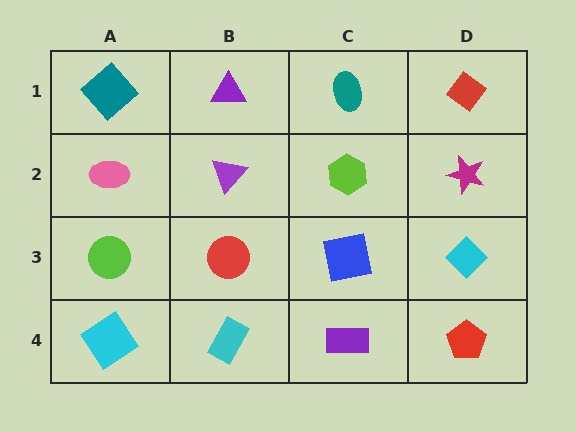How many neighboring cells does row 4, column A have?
2.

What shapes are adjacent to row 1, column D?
A magenta star (row 2, column D), a teal ellipse (row 1, column C).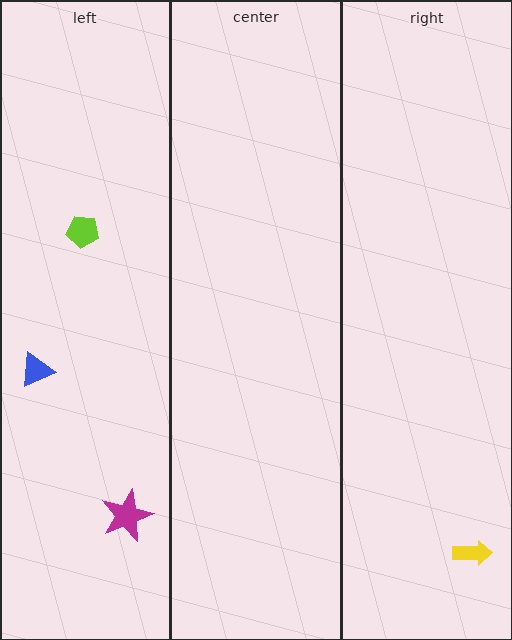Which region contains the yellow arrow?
The right region.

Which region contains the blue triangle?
The left region.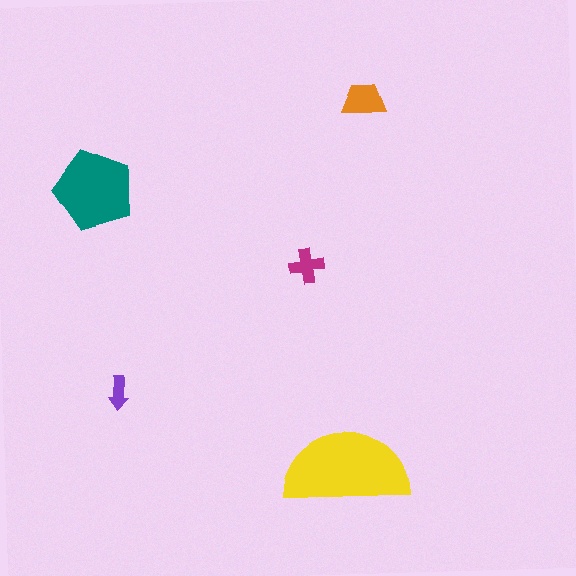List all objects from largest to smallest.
The yellow semicircle, the teal pentagon, the orange trapezoid, the magenta cross, the purple arrow.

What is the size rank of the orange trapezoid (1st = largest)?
3rd.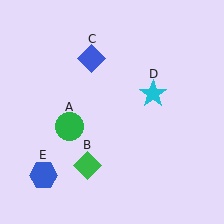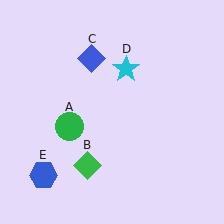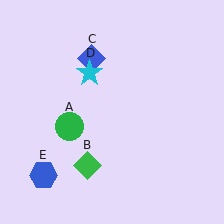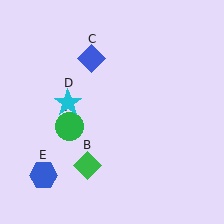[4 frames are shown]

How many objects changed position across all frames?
1 object changed position: cyan star (object D).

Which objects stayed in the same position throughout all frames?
Green circle (object A) and green diamond (object B) and blue diamond (object C) and blue hexagon (object E) remained stationary.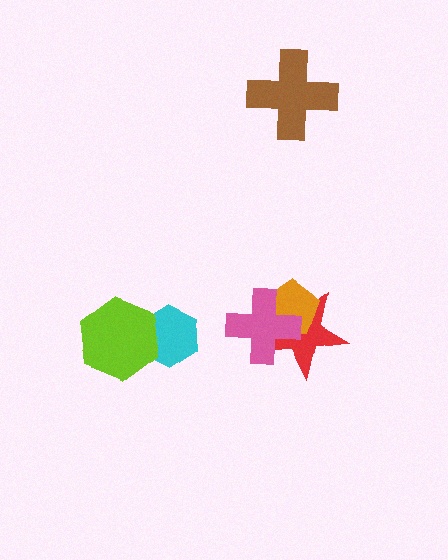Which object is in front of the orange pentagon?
The pink cross is in front of the orange pentagon.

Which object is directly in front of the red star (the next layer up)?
The orange pentagon is directly in front of the red star.